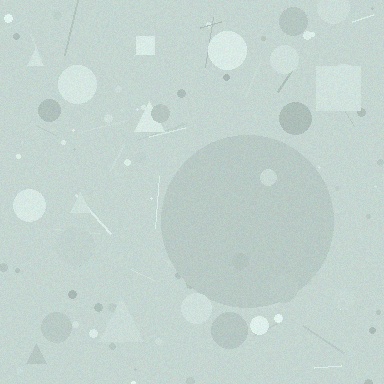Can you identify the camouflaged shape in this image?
The camouflaged shape is a circle.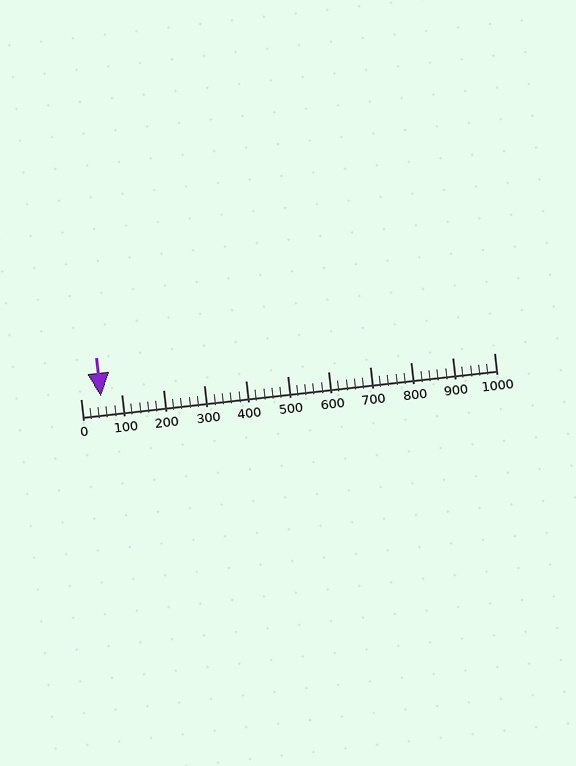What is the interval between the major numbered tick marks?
The major tick marks are spaced 100 units apart.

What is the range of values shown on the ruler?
The ruler shows values from 0 to 1000.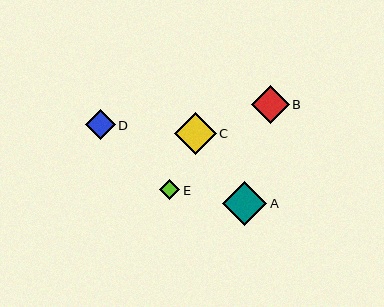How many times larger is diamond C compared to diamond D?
Diamond C is approximately 1.4 times the size of diamond D.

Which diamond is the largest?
Diamond A is the largest with a size of approximately 44 pixels.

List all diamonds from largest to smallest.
From largest to smallest: A, C, B, D, E.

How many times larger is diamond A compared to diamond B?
Diamond A is approximately 1.2 times the size of diamond B.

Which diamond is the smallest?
Diamond E is the smallest with a size of approximately 20 pixels.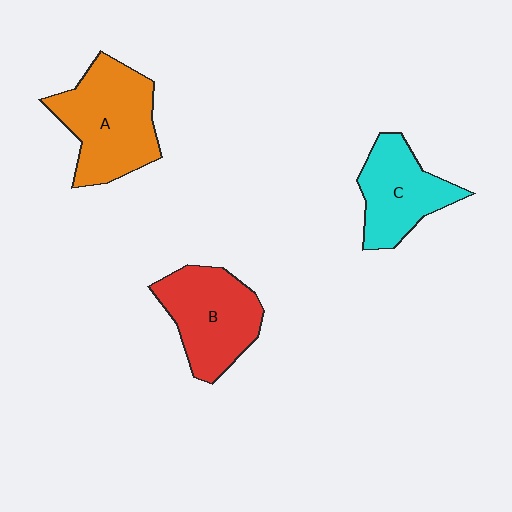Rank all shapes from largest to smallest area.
From largest to smallest: A (orange), B (red), C (cyan).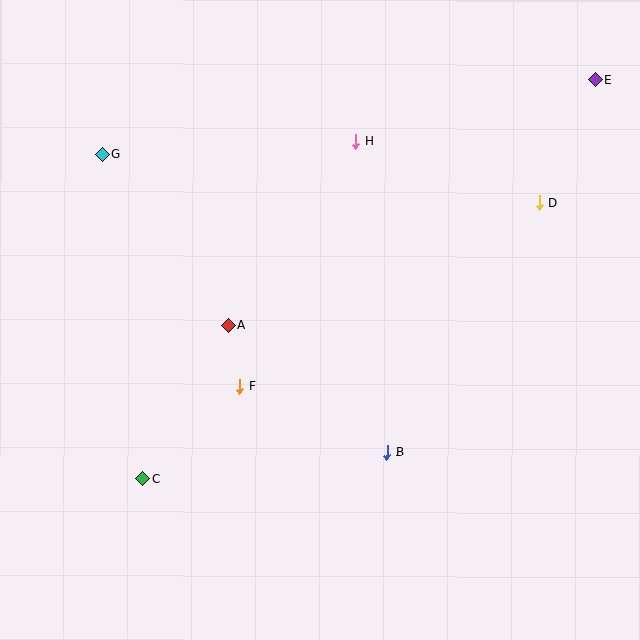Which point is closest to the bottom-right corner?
Point B is closest to the bottom-right corner.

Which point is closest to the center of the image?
Point A at (228, 325) is closest to the center.